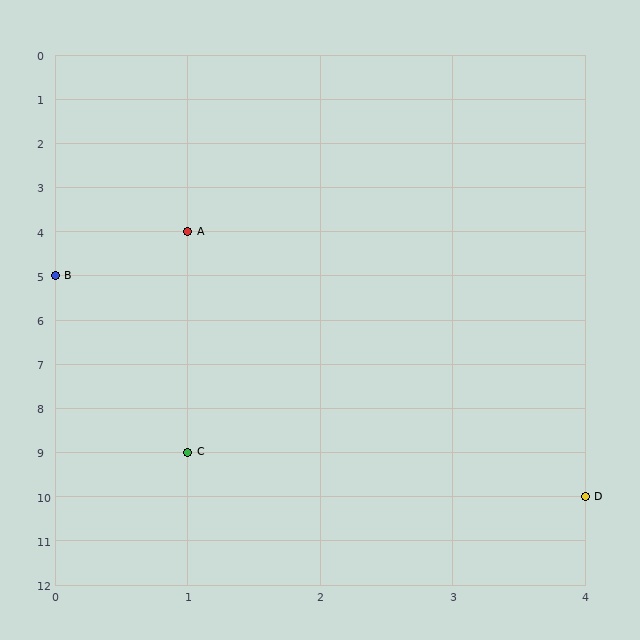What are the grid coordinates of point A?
Point A is at grid coordinates (1, 4).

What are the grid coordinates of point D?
Point D is at grid coordinates (4, 10).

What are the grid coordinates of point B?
Point B is at grid coordinates (0, 5).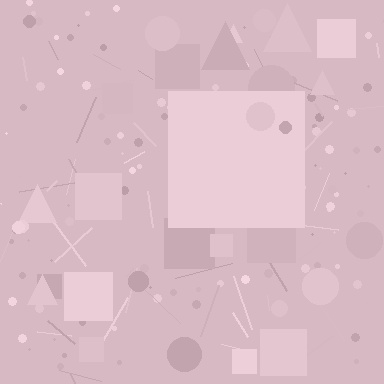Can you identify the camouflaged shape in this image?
The camouflaged shape is a square.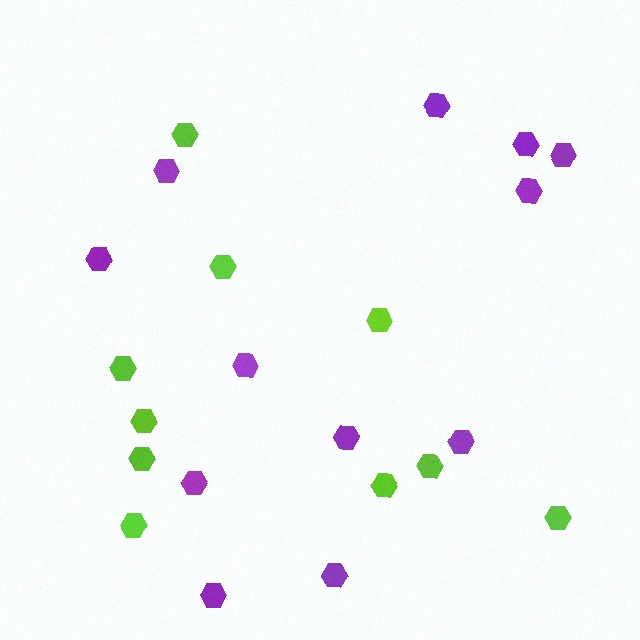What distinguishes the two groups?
There are 2 groups: one group of purple hexagons (12) and one group of lime hexagons (10).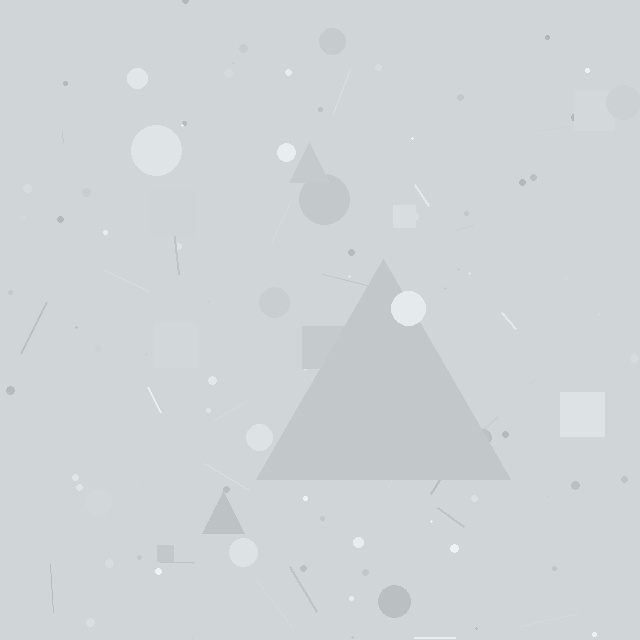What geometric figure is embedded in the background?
A triangle is embedded in the background.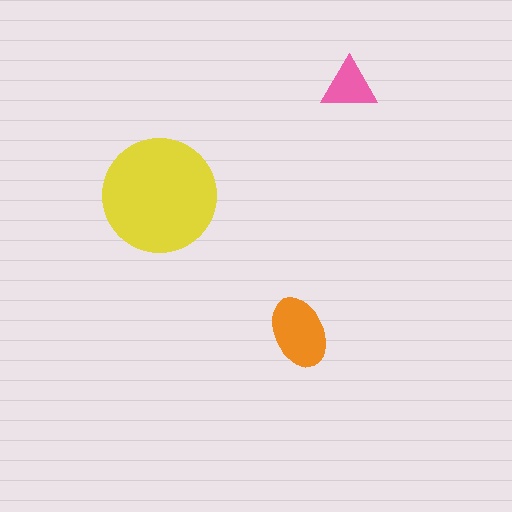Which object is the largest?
The yellow circle.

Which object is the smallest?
The pink triangle.